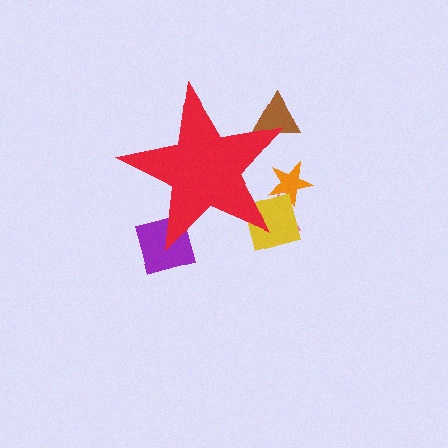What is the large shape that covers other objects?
A red star.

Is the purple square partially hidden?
Yes, the purple square is partially hidden behind the red star.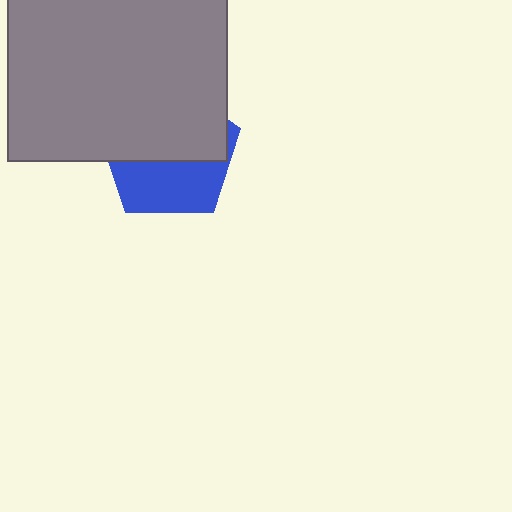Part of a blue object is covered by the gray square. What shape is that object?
It is a pentagon.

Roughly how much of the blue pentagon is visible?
A small part of it is visible (roughly 43%).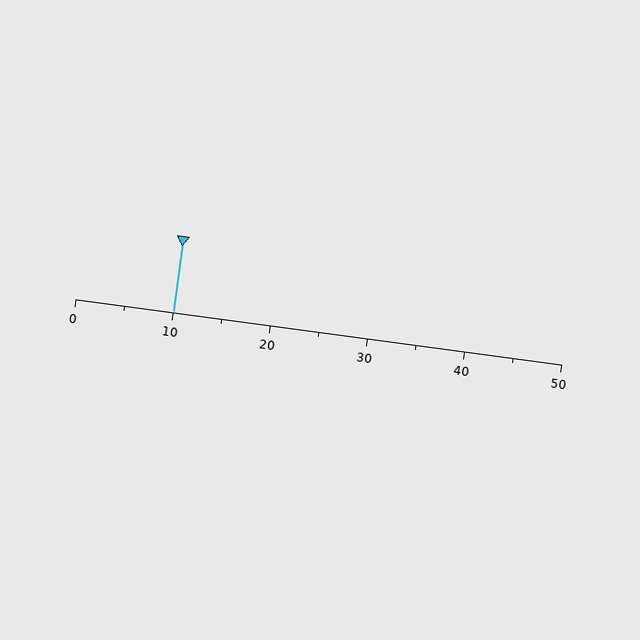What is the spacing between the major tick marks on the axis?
The major ticks are spaced 10 apart.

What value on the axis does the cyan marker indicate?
The marker indicates approximately 10.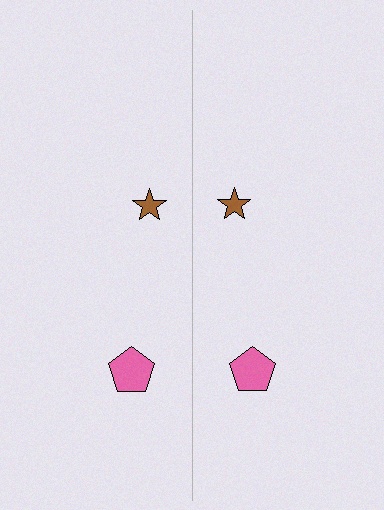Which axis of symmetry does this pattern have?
The pattern has a vertical axis of symmetry running through the center of the image.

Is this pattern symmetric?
Yes, this pattern has bilateral (reflection) symmetry.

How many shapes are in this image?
There are 4 shapes in this image.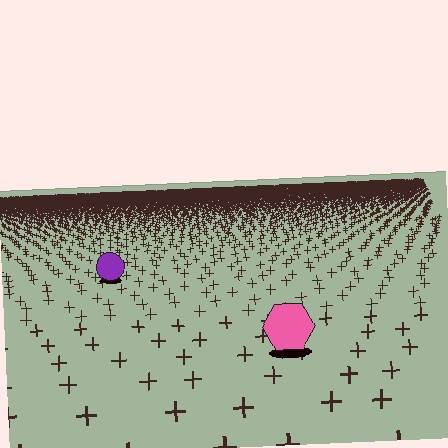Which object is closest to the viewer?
The pink hexagon is closest. The texture marks near it are larger and more spread out.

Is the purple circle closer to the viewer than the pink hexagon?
No. The pink hexagon is closer — you can tell from the texture gradient: the ground texture is coarser near it.